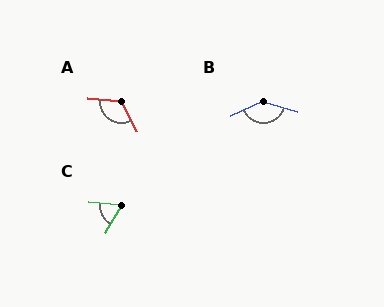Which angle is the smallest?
C, at approximately 64 degrees.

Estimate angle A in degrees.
Approximately 124 degrees.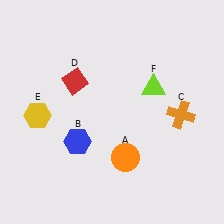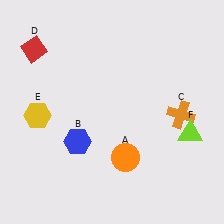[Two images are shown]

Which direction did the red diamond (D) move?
The red diamond (D) moved left.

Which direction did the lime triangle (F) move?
The lime triangle (F) moved down.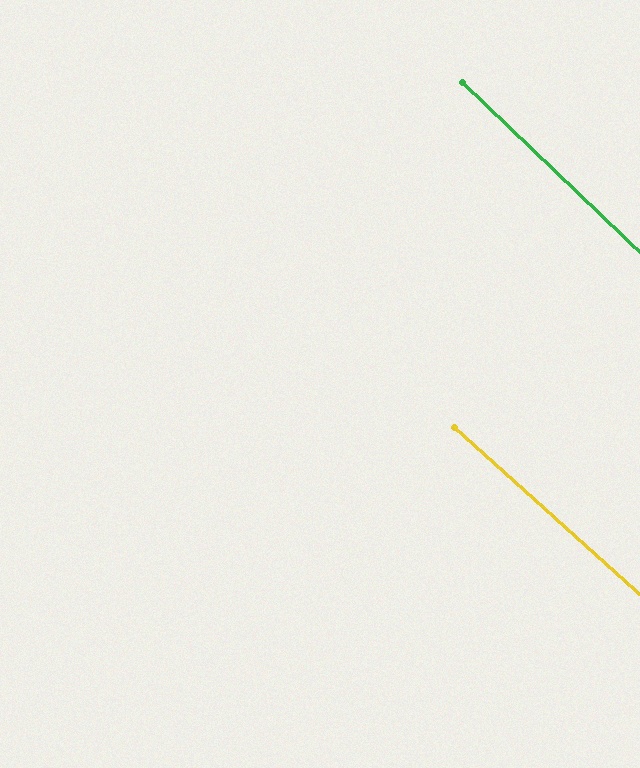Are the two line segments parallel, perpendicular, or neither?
Parallel — their directions differ by only 1.8°.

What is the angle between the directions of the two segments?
Approximately 2 degrees.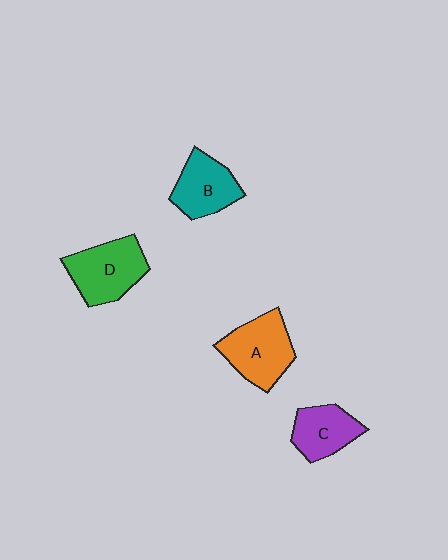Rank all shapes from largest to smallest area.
From largest to smallest: D (green), A (orange), B (teal), C (purple).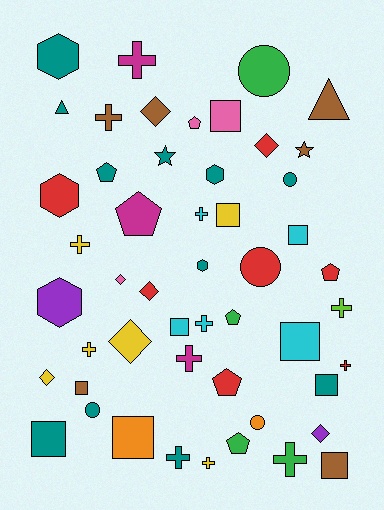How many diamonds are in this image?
There are 7 diamonds.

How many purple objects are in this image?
There are 2 purple objects.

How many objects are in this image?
There are 50 objects.